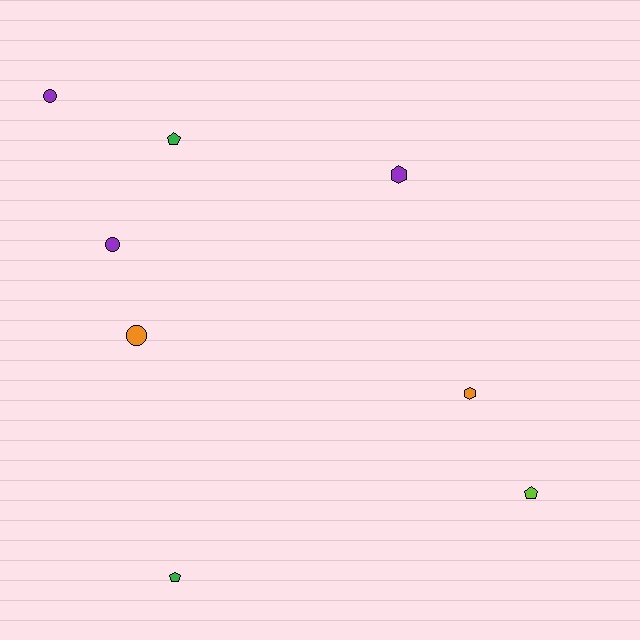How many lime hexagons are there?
There are no lime hexagons.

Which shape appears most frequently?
Circle, with 3 objects.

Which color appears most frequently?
Purple, with 3 objects.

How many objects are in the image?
There are 8 objects.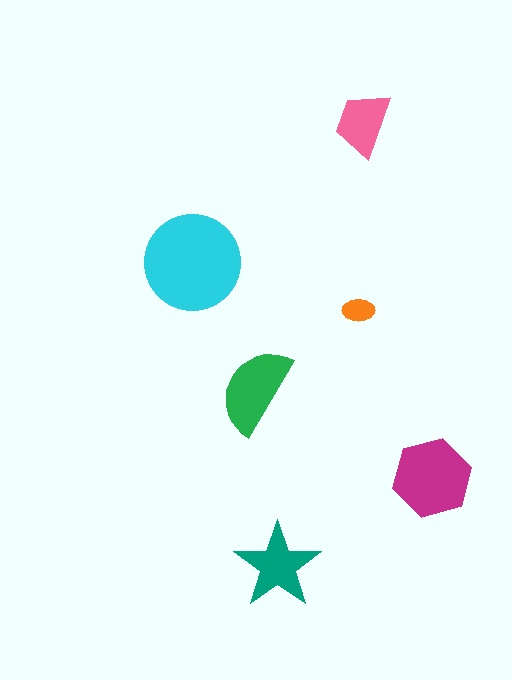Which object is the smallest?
The orange ellipse.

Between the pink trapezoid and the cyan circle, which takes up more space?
The cyan circle.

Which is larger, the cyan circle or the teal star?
The cyan circle.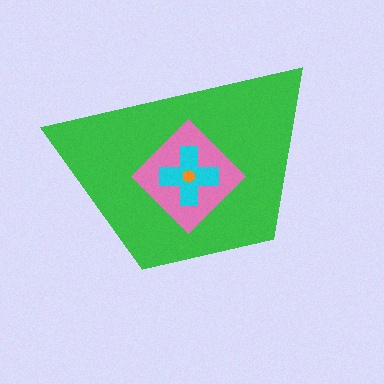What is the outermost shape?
The green trapezoid.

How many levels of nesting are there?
4.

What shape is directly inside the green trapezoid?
The pink diamond.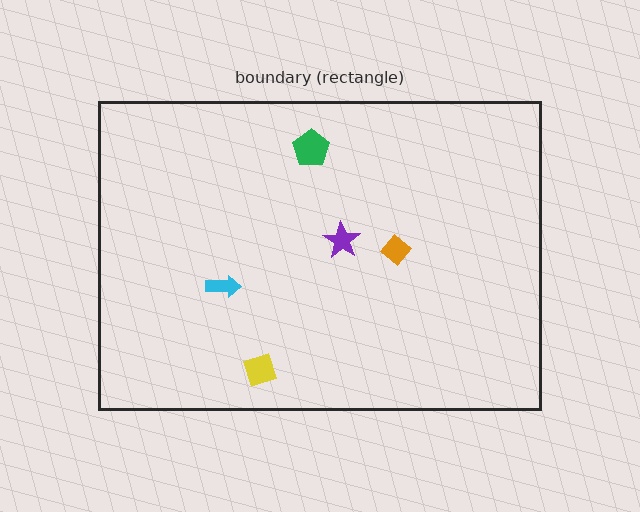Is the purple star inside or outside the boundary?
Inside.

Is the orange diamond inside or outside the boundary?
Inside.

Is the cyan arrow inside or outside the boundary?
Inside.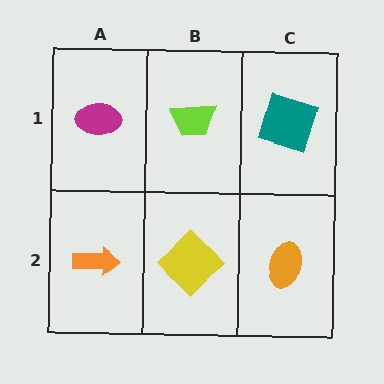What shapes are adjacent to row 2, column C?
A teal square (row 1, column C), a yellow diamond (row 2, column B).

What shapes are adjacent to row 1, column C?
An orange ellipse (row 2, column C), a lime trapezoid (row 1, column B).